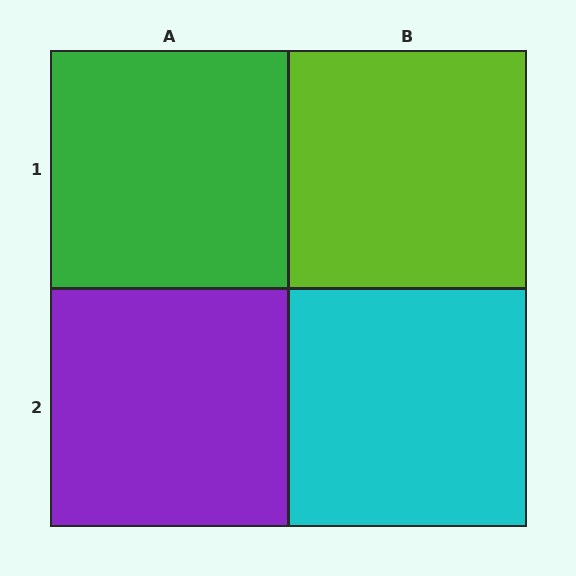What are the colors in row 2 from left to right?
Purple, cyan.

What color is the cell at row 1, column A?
Green.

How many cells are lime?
1 cell is lime.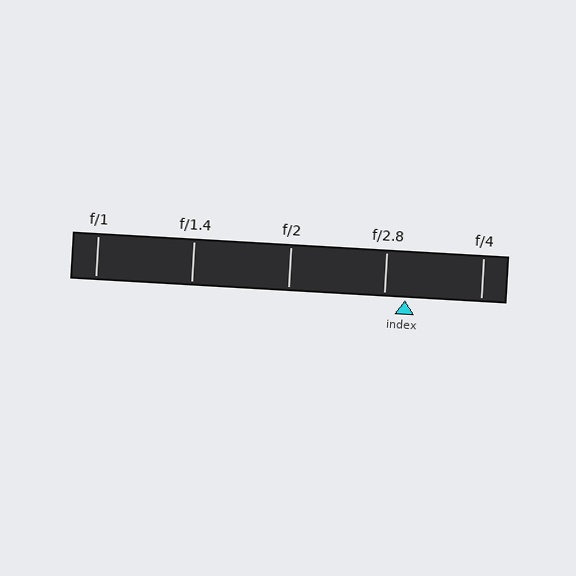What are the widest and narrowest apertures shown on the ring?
The widest aperture shown is f/1 and the narrowest is f/4.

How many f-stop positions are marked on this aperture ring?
There are 5 f-stop positions marked.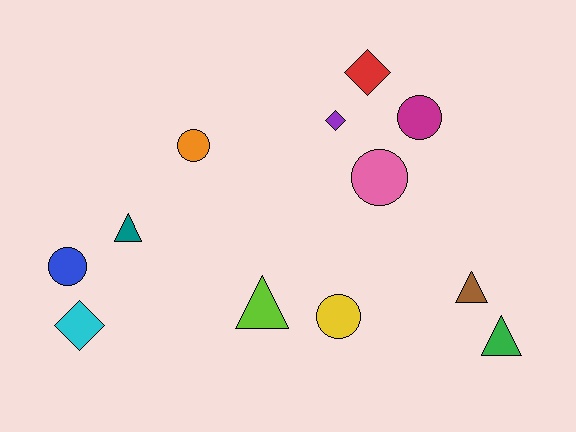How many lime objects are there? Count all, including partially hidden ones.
There is 1 lime object.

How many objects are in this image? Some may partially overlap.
There are 12 objects.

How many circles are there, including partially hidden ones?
There are 5 circles.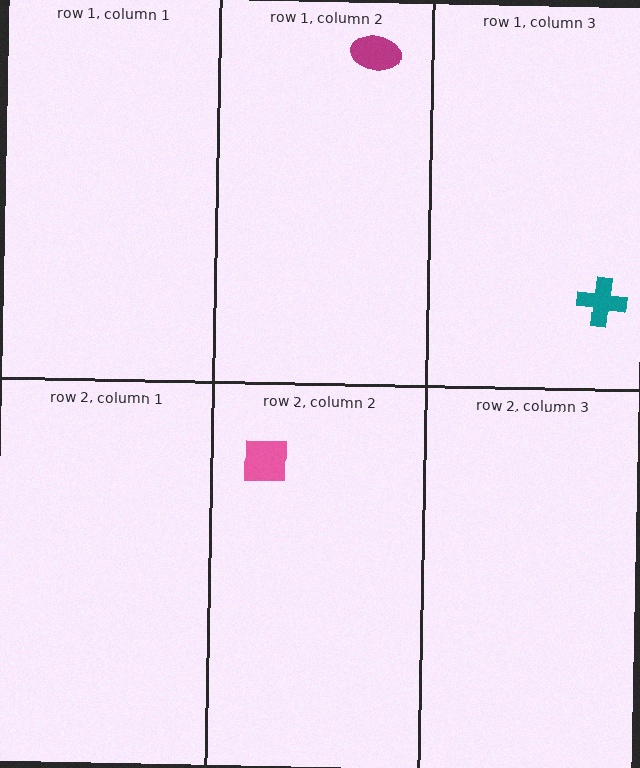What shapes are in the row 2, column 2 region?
The pink square.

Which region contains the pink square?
The row 2, column 2 region.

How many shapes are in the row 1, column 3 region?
1.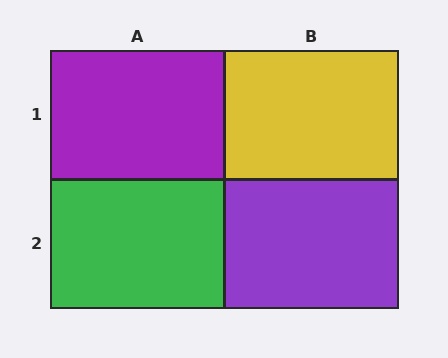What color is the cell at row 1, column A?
Purple.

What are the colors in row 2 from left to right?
Green, purple.